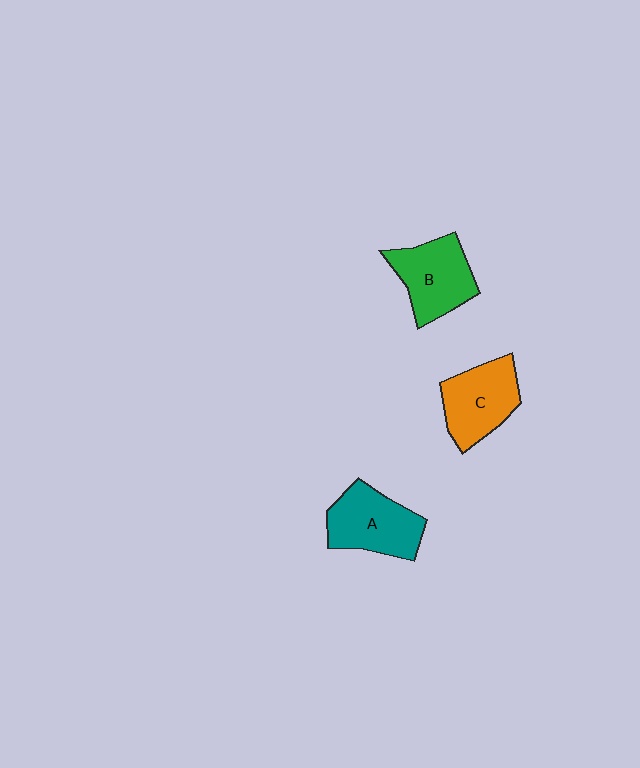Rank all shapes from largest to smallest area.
From largest to smallest: A (teal), B (green), C (orange).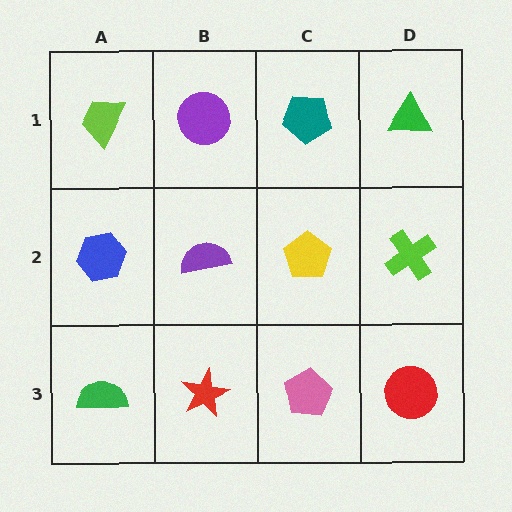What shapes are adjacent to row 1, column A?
A blue hexagon (row 2, column A), a purple circle (row 1, column B).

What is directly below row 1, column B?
A purple semicircle.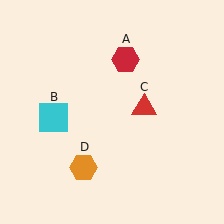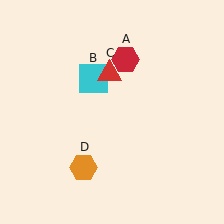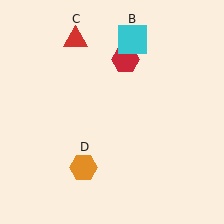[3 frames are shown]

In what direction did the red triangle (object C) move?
The red triangle (object C) moved up and to the left.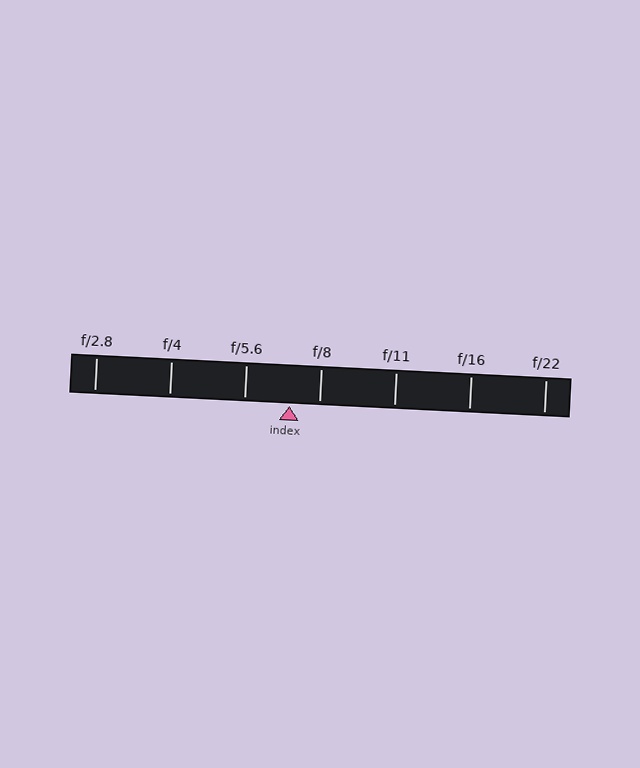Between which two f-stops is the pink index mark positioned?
The index mark is between f/5.6 and f/8.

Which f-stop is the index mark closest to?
The index mark is closest to f/8.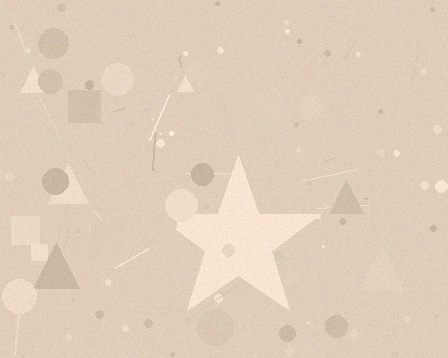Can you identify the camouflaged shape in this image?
The camouflaged shape is a star.